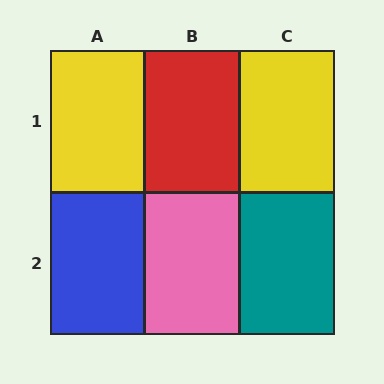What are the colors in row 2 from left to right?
Blue, pink, teal.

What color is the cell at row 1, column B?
Red.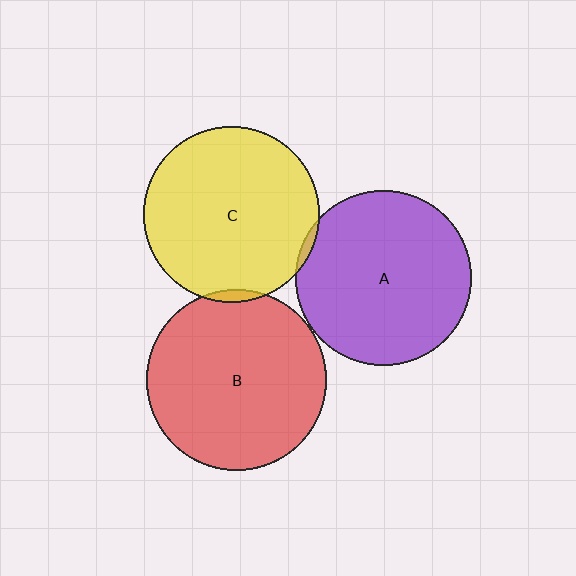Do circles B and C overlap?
Yes.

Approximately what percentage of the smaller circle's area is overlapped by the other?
Approximately 5%.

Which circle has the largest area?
Circle B (red).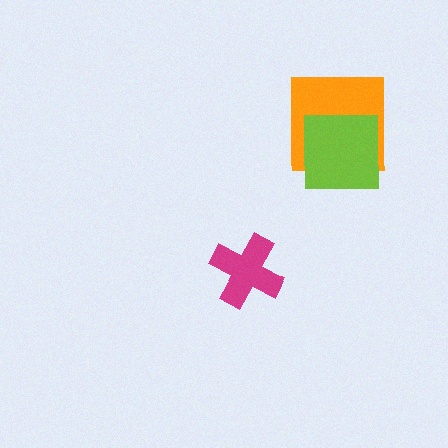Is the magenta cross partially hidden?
No, no other shape covers it.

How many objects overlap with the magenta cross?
0 objects overlap with the magenta cross.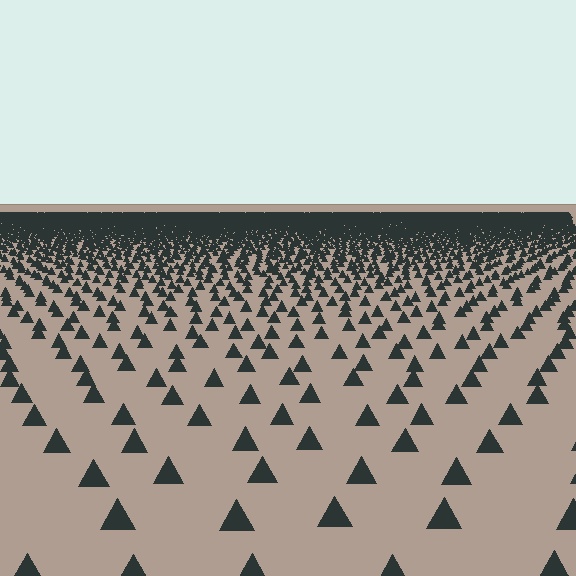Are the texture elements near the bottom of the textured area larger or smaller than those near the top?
Larger. Near the bottom, elements are closer to the viewer and appear at a bigger on-screen size.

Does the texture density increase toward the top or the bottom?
Density increases toward the top.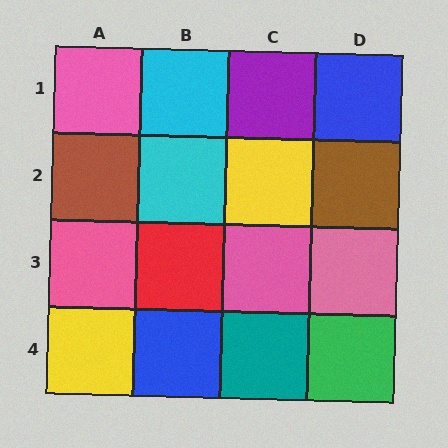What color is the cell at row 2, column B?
Cyan.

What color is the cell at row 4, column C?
Teal.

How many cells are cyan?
2 cells are cyan.